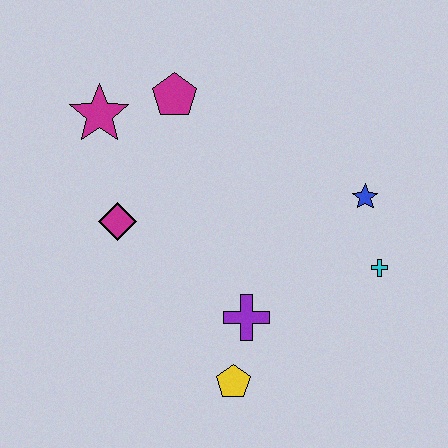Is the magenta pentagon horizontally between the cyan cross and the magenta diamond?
Yes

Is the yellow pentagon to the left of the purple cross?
Yes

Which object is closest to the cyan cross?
The blue star is closest to the cyan cross.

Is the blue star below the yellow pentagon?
No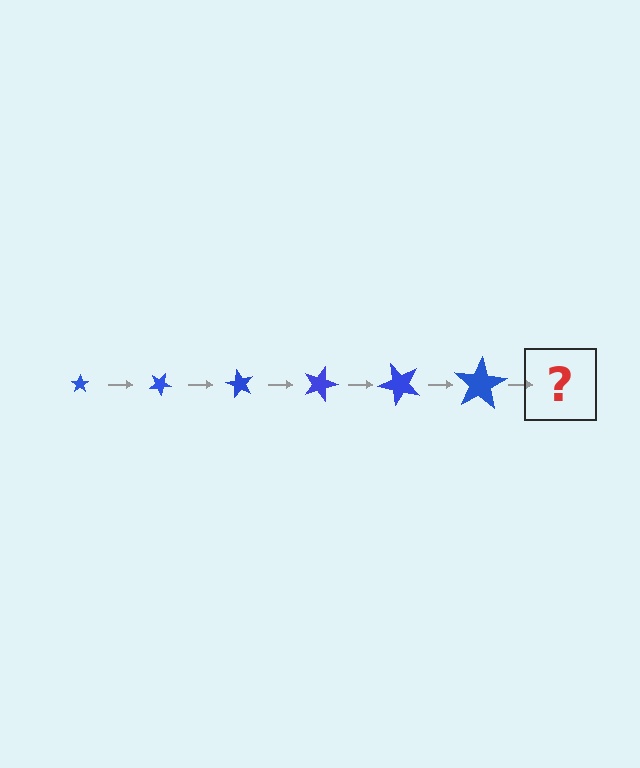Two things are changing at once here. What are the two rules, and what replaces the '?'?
The two rules are that the star grows larger each step and it rotates 30 degrees each step. The '?' should be a star, larger than the previous one and rotated 180 degrees from the start.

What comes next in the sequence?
The next element should be a star, larger than the previous one and rotated 180 degrees from the start.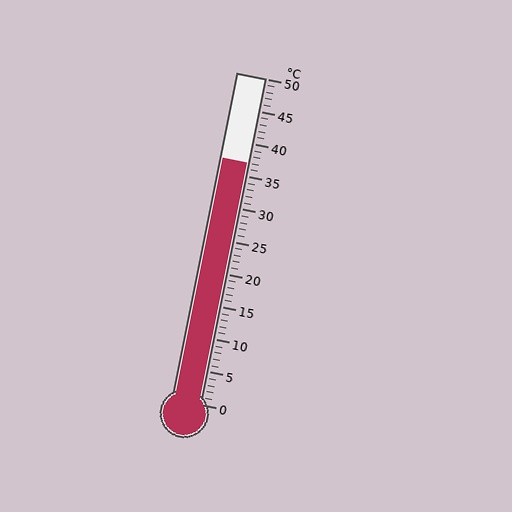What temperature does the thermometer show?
The thermometer shows approximately 37°C.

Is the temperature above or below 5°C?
The temperature is above 5°C.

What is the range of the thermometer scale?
The thermometer scale ranges from 0°C to 50°C.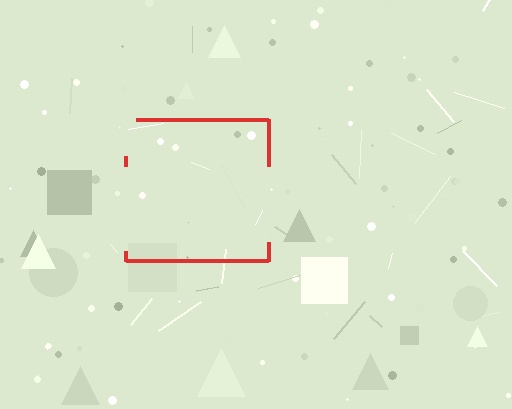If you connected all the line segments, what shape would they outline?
They would outline a square.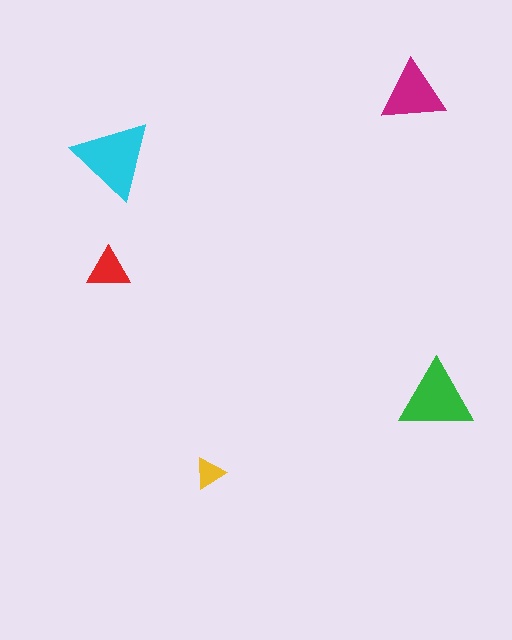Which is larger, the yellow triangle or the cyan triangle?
The cyan one.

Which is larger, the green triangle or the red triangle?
The green one.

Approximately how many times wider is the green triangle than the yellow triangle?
About 2.5 times wider.